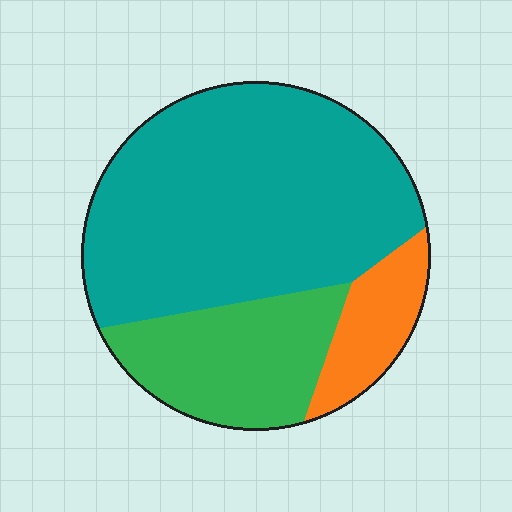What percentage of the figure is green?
Green takes up about one quarter (1/4) of the figure.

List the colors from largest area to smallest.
From largest to smallest: teal, green, orange.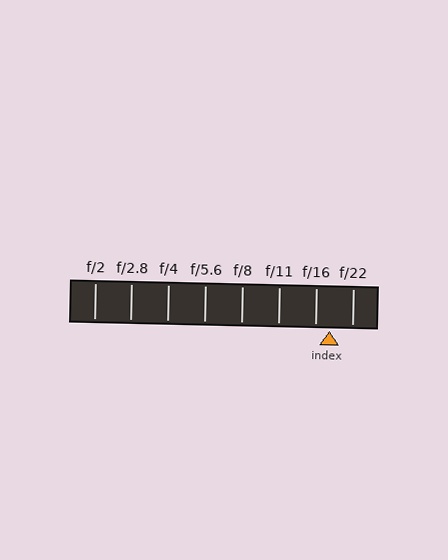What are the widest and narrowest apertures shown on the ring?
The widest aperture shown is f/2 and the narrowest is f/22.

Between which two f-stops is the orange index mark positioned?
The index mark is between f/16 and f/22.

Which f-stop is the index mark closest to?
The index mark is closest to f/16.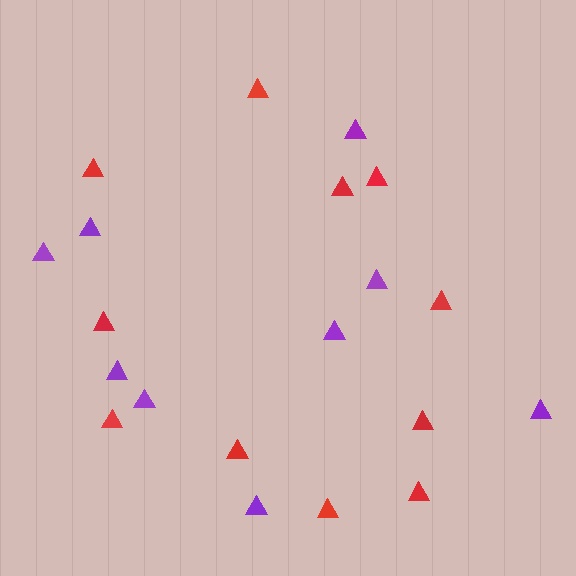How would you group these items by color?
There are 2 groups: one group of red triangles (11) and one group of purple triangles (9).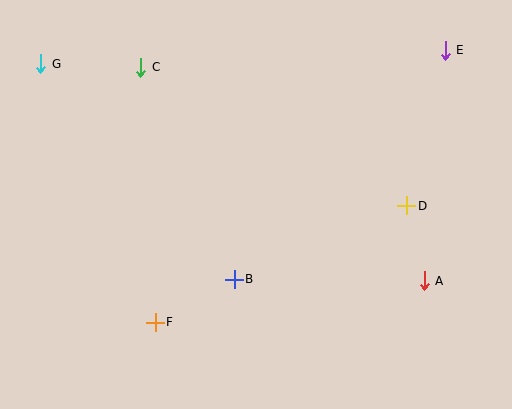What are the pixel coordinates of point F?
Point F is at (155, 322).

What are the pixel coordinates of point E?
Point E is at (445, 50).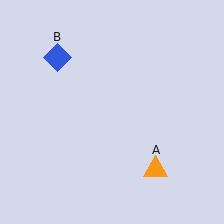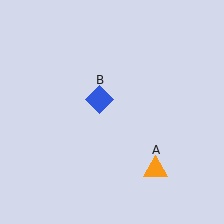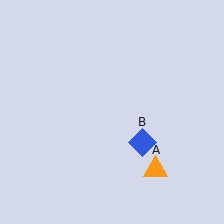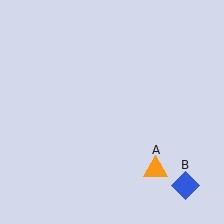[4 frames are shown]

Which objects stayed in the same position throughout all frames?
Orange triangle (object A) remained stationary.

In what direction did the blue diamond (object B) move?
The blue diamond (object B) moved down and to the right.